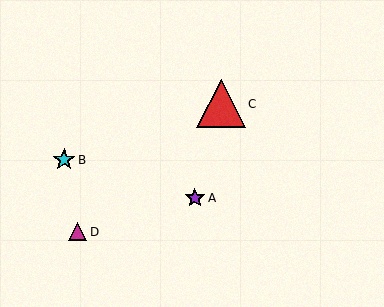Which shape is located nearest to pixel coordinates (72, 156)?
The cyan star (labeled B) at (64, 160) is nearest to that location.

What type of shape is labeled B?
Shape B is a cyan star.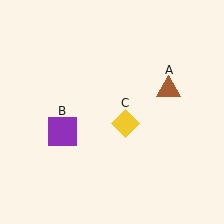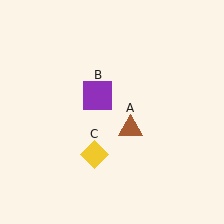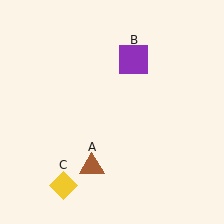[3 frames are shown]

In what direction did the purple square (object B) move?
The purple square (object B) moved up and to the right.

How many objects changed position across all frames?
3 objects changed position: brown triangle (object A), purple square (object B), yellow diamond (object C).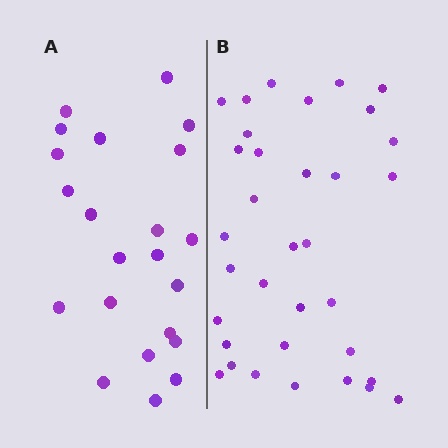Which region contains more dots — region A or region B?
Region B (the right region) has more dots.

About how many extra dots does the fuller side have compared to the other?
Region B has roughly 12 or so more dots than region A.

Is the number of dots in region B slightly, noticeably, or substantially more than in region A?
Region B has substantially more. The ratio is roughly 1.5 to 1.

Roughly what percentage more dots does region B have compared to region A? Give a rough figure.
About 55% more.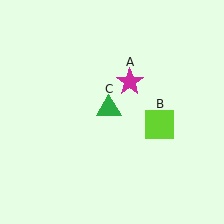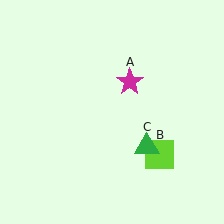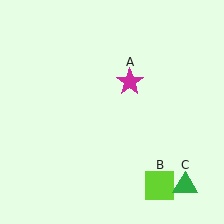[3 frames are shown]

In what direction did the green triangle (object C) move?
The green triangle (object C) moved down and to the right.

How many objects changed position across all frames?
2 objects changed position: lime square (object B), green triangle (object C).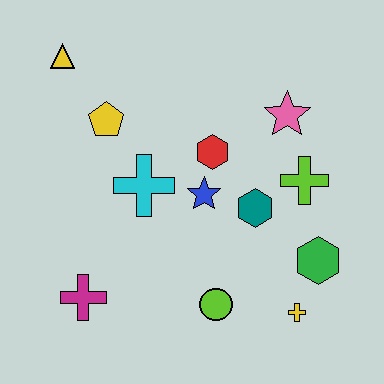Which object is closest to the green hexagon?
The yellow cross is closest to the green hexagon.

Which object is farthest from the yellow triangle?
The yellow cross is farthest from the yellow triangle.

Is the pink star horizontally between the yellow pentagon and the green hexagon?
Yes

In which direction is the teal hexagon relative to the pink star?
The teal hexagon is below the pink star.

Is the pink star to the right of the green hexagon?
No